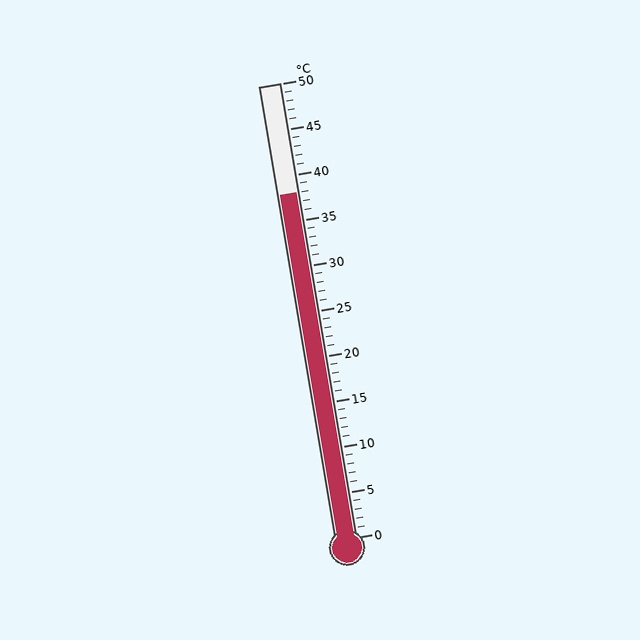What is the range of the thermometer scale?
The thermometer scale ranges from 0°C to 50°C.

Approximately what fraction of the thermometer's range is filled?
The thermometer is filled to approximately 75% of its range.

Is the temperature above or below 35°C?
The temperature is above 35°C.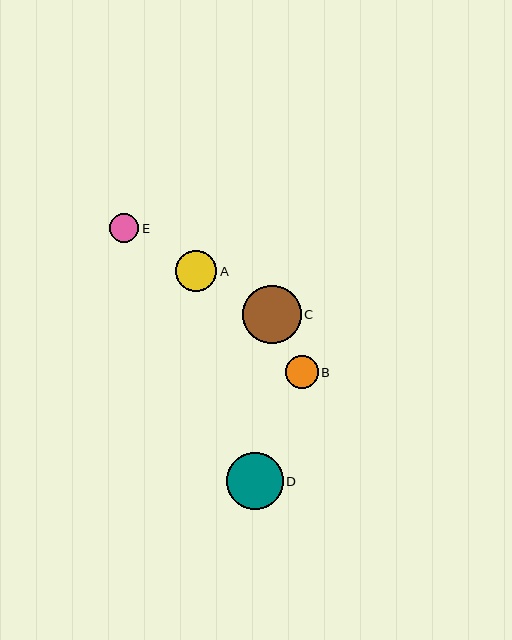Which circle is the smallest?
Circle E is the smallest with a size of approximately 29 pixels.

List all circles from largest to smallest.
From largest to smallest: C, D, A, B, E.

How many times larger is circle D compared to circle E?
Circle D is approximately 2.0 times the size of circle E.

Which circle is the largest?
Circle C is the largest with a size of approximately 58 pixels.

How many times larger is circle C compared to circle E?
Circle C is approximately 2.0 times the size of circle E.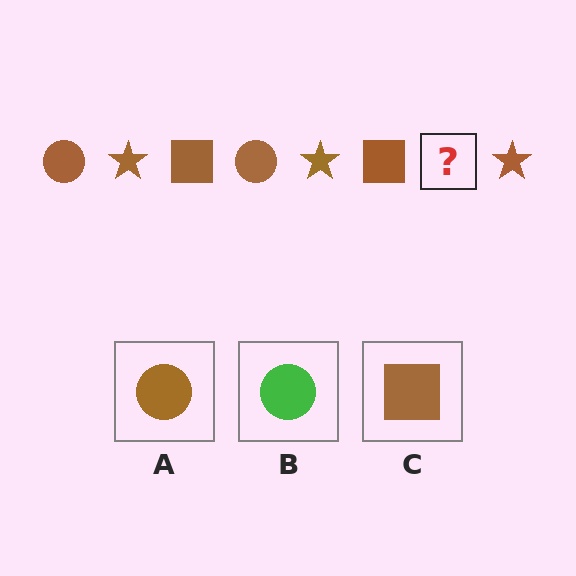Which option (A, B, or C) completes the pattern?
A.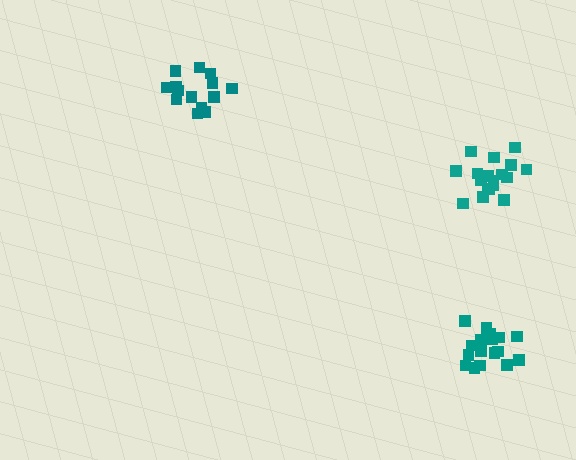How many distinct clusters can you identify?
There are 3 distinct clusters.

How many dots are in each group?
Group 1: 18 dots, Group 2: 14 dots, Group 3: 17 dots (49 total).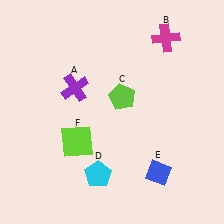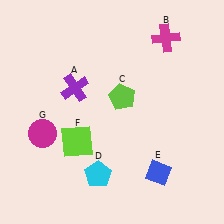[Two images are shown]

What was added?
A magenta circle (G) was added in Image 2.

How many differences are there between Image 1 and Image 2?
There is 1 difference between the two images.